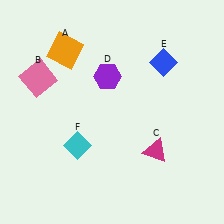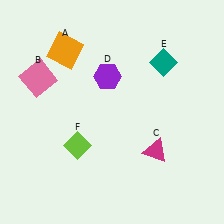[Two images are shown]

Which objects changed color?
E changed from blue to teal. F changed from cyan to lime.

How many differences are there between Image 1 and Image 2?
There are 2 differences between the two images.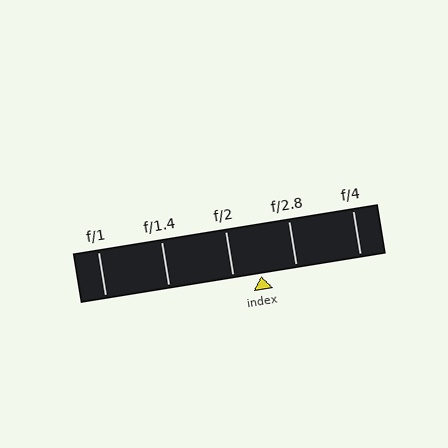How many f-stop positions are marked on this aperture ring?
There are 5 f-stop positions marked.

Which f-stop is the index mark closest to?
The index mark is closest to f/2.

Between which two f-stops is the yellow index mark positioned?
The index mark is between f/2 and f/2.8.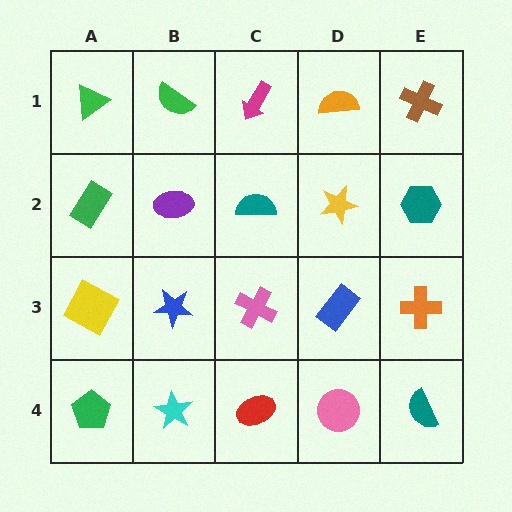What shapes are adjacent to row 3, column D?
A yellow star (row 2, column D), a pink circle (row 4, column D), a pink cross (row 3, column C), an orange cross (row 3, column E).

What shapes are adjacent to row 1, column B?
A purple ellipse (row 2, column B), a green triangle (row 1, column A), a magenta arrow (row 1, column C).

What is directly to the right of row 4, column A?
A cyan star.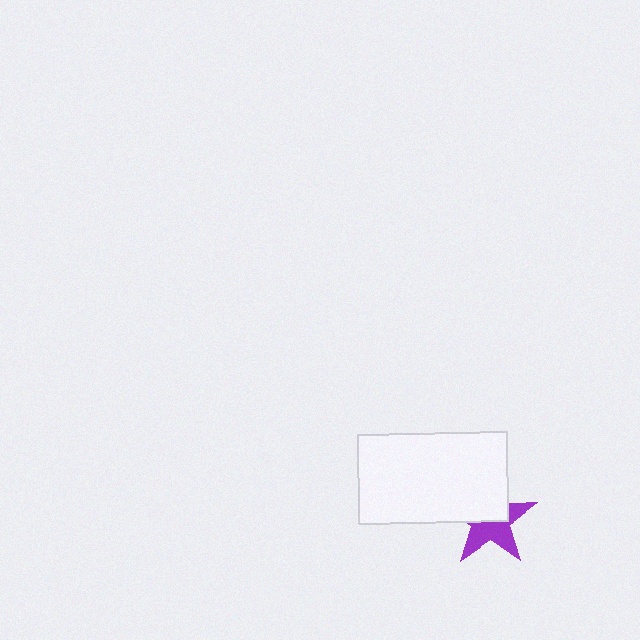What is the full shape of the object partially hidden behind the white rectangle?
The partially hidden object is a purple star.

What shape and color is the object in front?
The object in front is a white rectangle.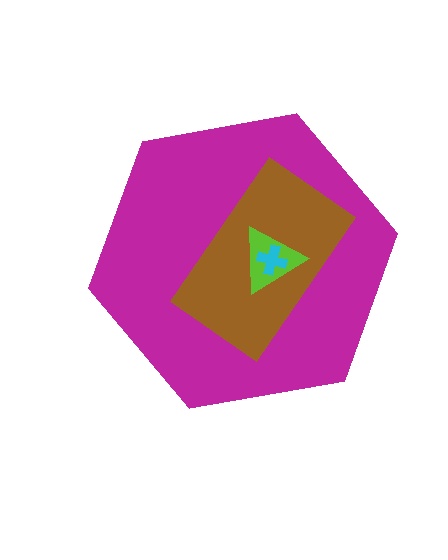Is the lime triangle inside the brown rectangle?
Yes.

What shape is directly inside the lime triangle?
The cyan cross.